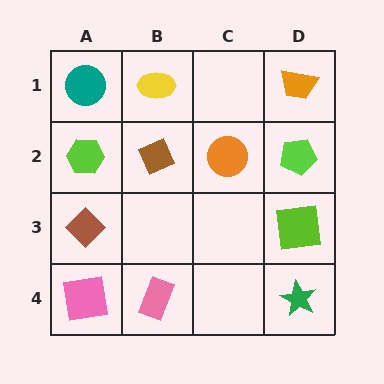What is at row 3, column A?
A brown diamond.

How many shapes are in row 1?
3 shapes.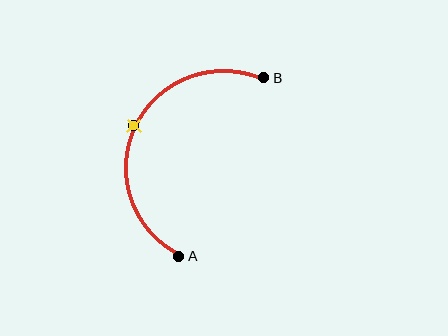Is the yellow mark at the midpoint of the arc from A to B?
Yes. The yellow mark lies on the arc at equal arc-length from both A and B — it is the arc midpoint.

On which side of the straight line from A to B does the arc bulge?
The arc bulges to the left of the straight line connecting A and B.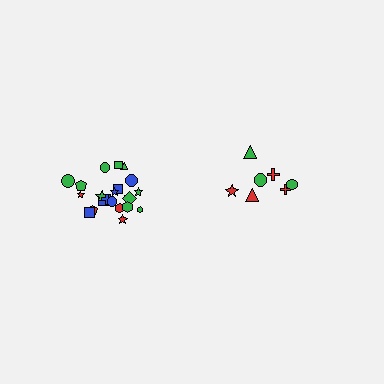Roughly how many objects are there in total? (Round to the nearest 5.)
Roughly 30 objects in total.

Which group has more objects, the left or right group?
The left group.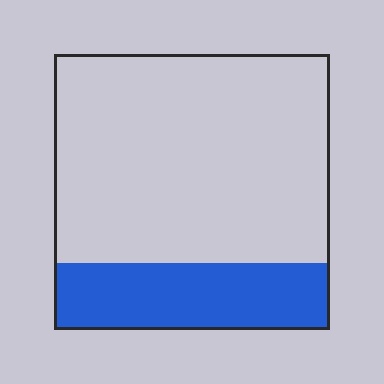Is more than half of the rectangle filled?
No.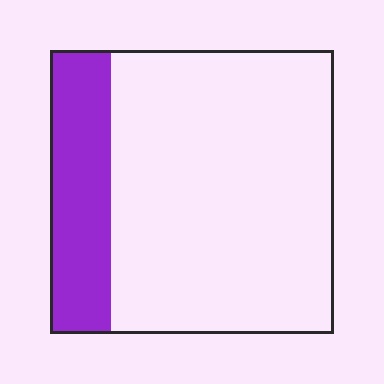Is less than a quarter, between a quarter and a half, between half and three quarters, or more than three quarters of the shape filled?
Less than a quarter.